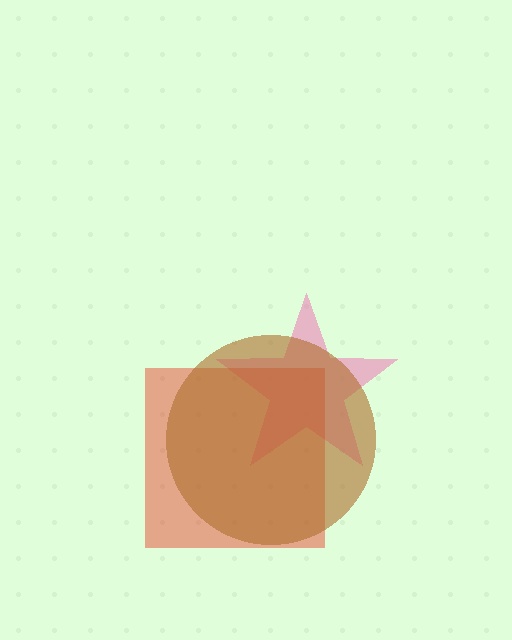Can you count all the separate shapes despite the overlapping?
Yes, there are 3 separate shapes.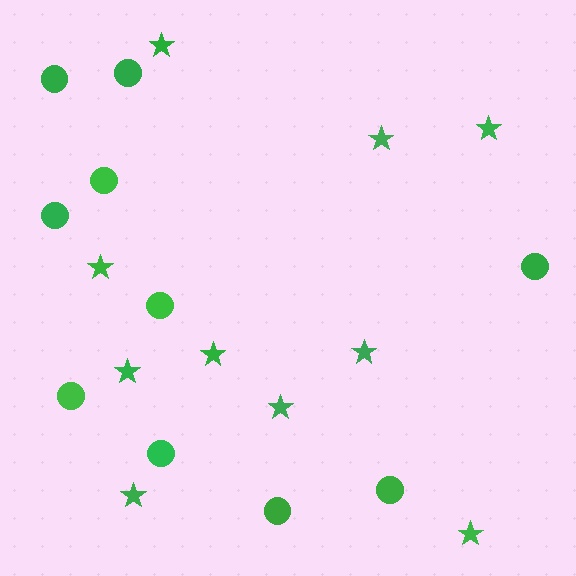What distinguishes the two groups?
There are 2 groups: one group of stars (10) and one group of circles (10).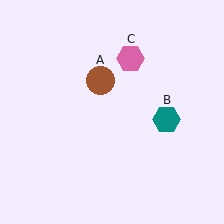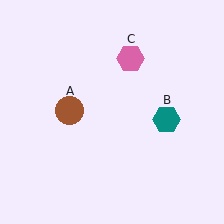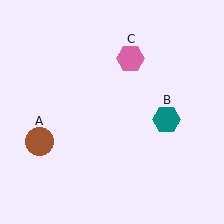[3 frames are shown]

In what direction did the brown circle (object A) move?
The brown circle (object A) moved down and to the left.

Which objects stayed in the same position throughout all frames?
Teal hexagon (object B) and pink hexagon (object C) remained stationary.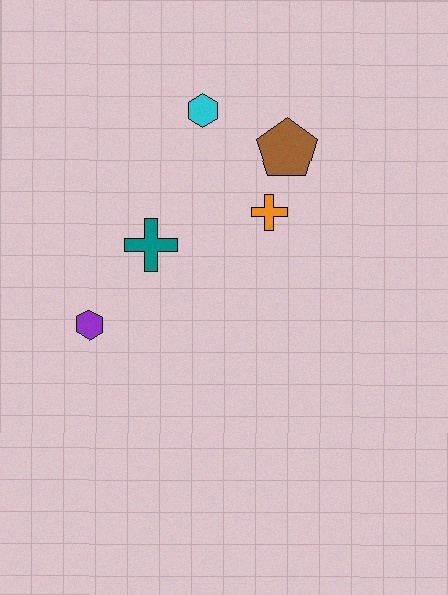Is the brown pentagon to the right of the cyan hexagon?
Yes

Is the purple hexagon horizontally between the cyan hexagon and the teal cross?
No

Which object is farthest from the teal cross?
The brown pentagon is farthest from the teal cross.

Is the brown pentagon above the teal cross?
Yes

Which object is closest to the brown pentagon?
The orange cross is closest to the brown pentagon.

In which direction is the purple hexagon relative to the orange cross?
The purple hexagon is to the left of the orange cross.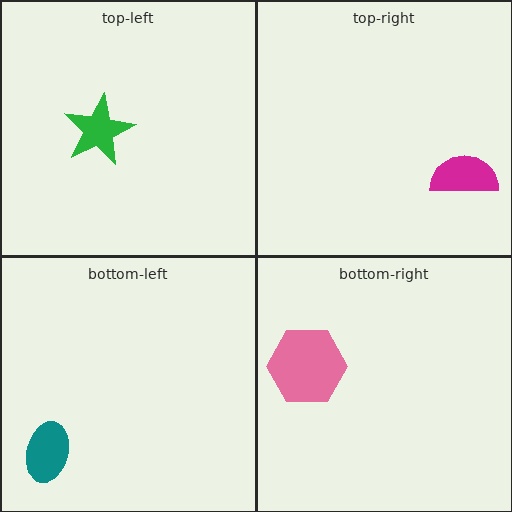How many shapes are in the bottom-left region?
1.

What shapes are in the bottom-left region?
The teal ellipse.